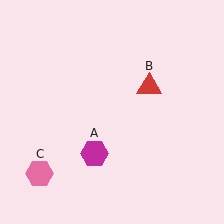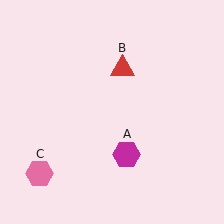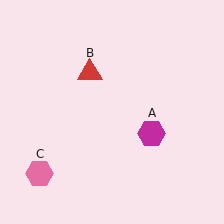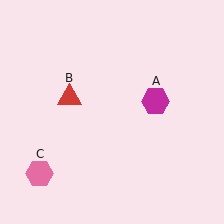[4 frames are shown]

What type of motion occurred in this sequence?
The magenta hexagon (object A), red triangle (object B) rotated counterclockwise around the center of the scene.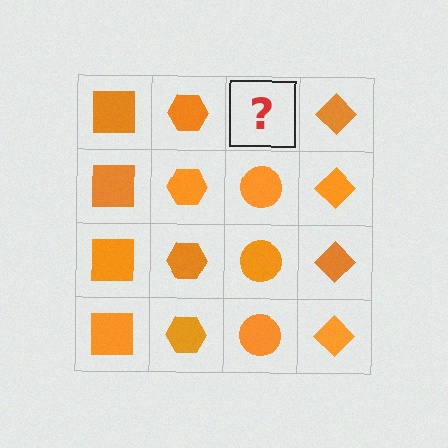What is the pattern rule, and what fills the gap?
The rule is that each column has a consistent shape. The gap should be filled with an orange circle.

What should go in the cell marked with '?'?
The missing cell should contain an orange circle.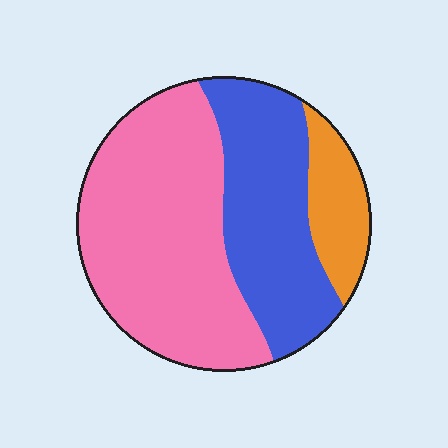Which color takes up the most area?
Pink, at roughly 55%.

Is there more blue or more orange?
Blue.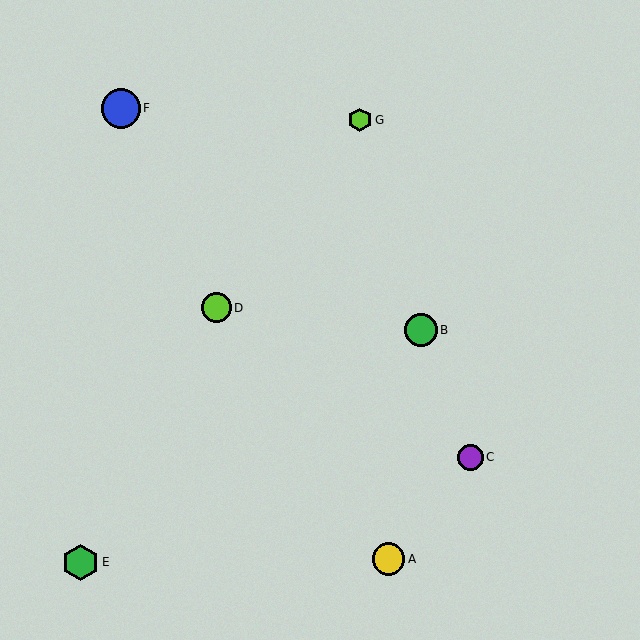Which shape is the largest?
The blue circle (labeled F) is the largest.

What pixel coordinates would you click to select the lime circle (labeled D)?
Click at (216, 308) to select the lime circle D.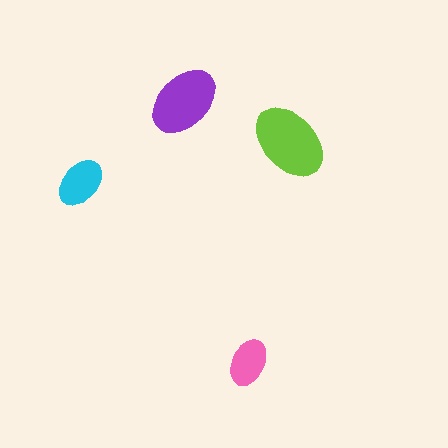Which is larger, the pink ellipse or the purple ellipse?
The purple one.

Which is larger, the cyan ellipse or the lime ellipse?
The lime one.